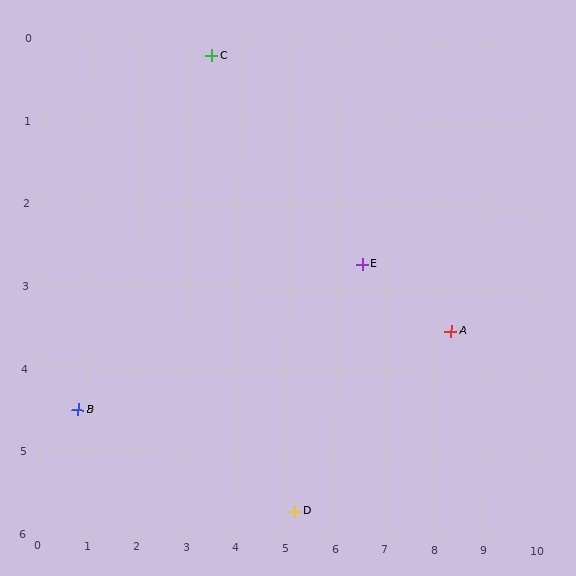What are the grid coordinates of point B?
Point B is at approximately (0.8, 4.5).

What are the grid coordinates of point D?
Point D is at approximately (5.2, 5.7).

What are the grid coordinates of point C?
Point C is at approximately (3.4, 0.2).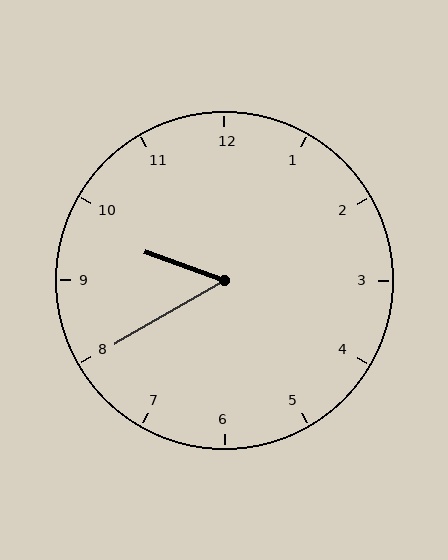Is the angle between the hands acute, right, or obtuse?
It is acute.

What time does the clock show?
9:40.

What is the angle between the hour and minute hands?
Approximately 50 degrees.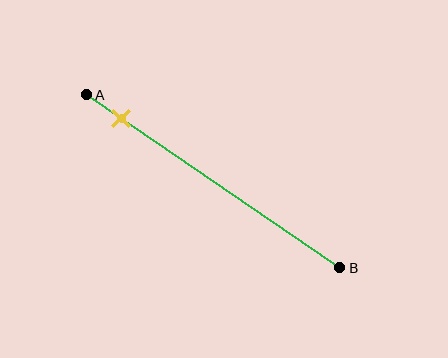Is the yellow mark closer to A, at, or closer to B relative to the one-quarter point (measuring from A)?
The yellow mark is closer to point A than the one-quarter point of segment AB.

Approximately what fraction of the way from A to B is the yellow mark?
The yellow mark is approximately 15% of the way from A to B.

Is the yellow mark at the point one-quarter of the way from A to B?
No, the mark is at about 15% from A, not at the 25% one-quarter point.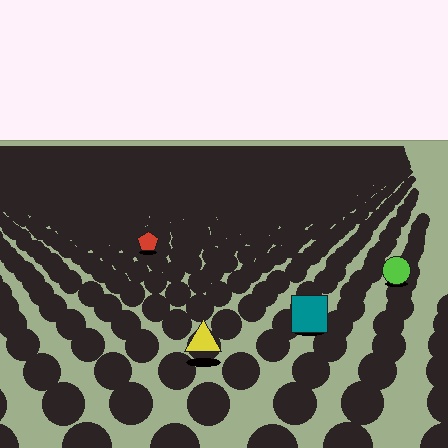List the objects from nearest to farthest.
From nearest to farthest: the yellow triangle, the teal square, the lime circle, the red pentagon.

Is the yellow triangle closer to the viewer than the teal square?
Yes. The yellow triangle is closer — you can tell from the texture gradient: the ground texture is coarser near it.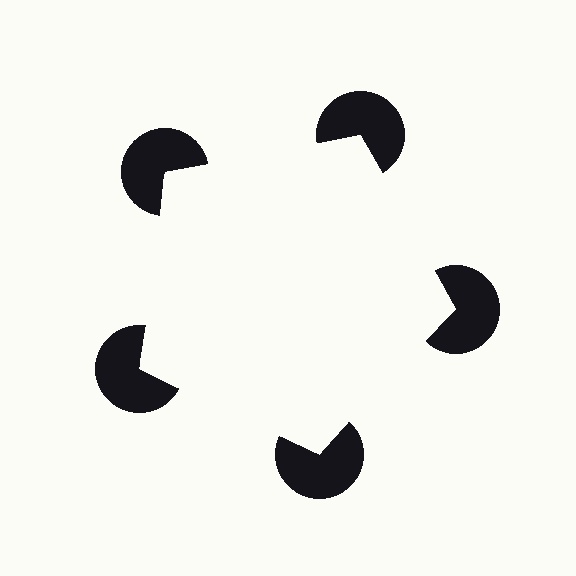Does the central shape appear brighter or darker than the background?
It typically appears slightly brighter than the background, even though no actual brightness change is drawn.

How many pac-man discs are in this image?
There are 5 — one at each vertex of the illusory pentagon.